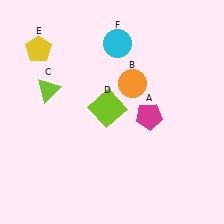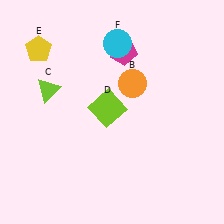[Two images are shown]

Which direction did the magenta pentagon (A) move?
The magenta pentagon (A) moved up.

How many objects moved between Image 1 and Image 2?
1 object moved between the two images.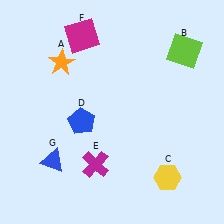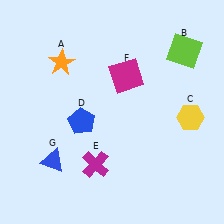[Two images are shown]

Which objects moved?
The objects that moved are: the yellow hexagon (C), the magenta square (F).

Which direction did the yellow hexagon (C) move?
The yellow hexagon (C) moved up.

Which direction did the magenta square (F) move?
The magenta square (F) moved right.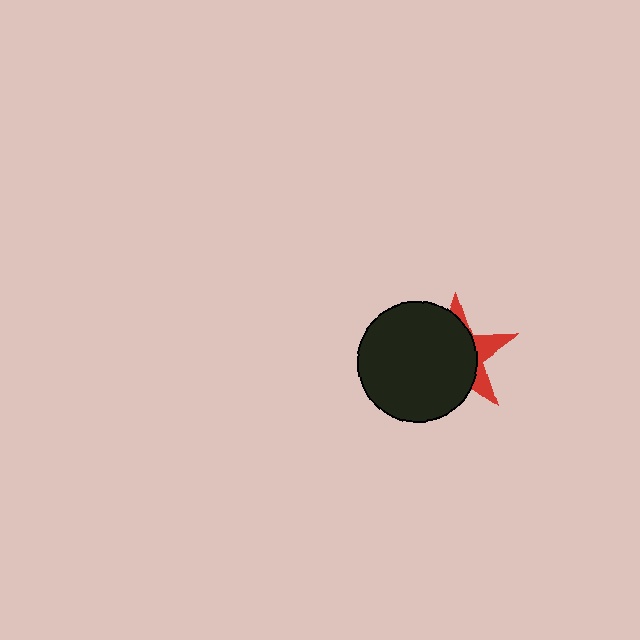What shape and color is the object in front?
The object in front is a black circle.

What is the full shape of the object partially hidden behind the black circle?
The partially hidden object is a red star.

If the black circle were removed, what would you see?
You would see the complete red star.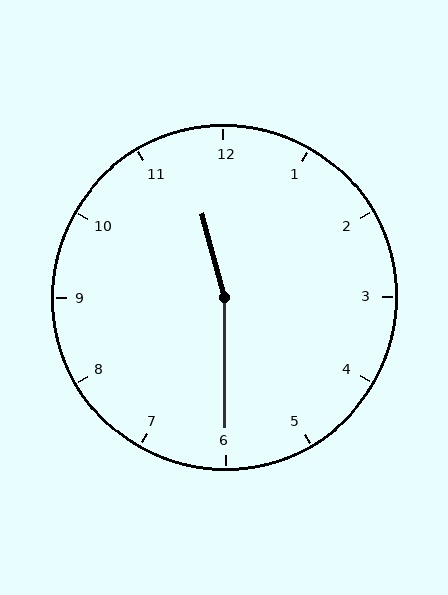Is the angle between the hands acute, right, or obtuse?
It is obtuse.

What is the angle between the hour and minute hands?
Approximately 165 degrees.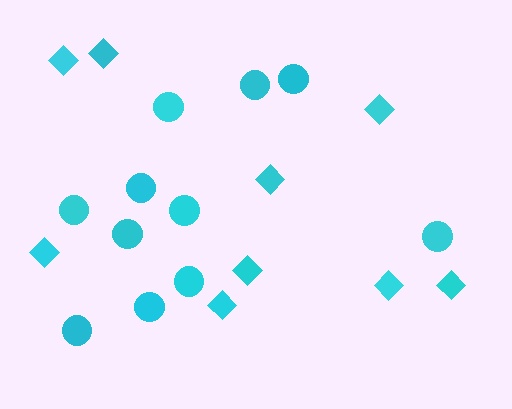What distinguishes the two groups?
There are 2 groups: one group of circles (11) and one group of diamonds (9).